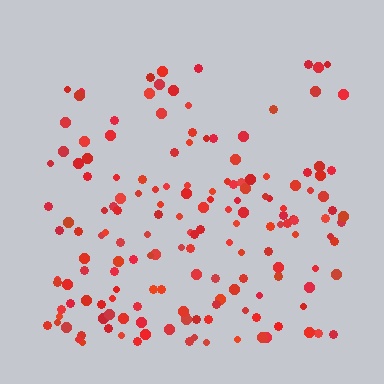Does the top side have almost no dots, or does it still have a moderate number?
Still a moderate number, just noticeably fewer than the bottom.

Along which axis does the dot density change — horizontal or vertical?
Vertical.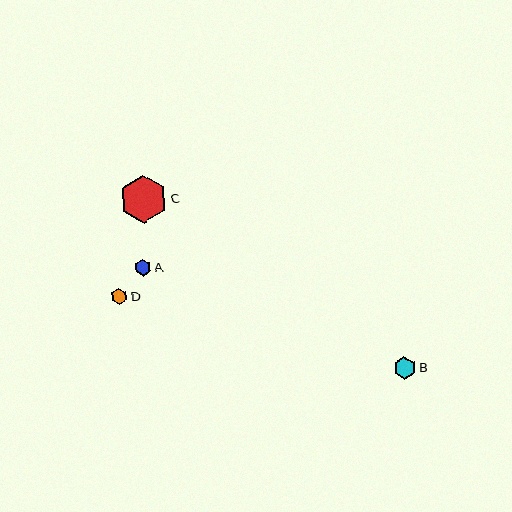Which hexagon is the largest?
Hexagon C is the largest with a size of approximately 48 pixels.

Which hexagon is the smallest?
Hexagon D is the smallest with a size of approximately 16 pixels.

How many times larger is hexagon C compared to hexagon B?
Hexagon C is approximately 2.1 times the size of hexagon B.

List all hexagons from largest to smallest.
From largest to smallest: C, B, A, D.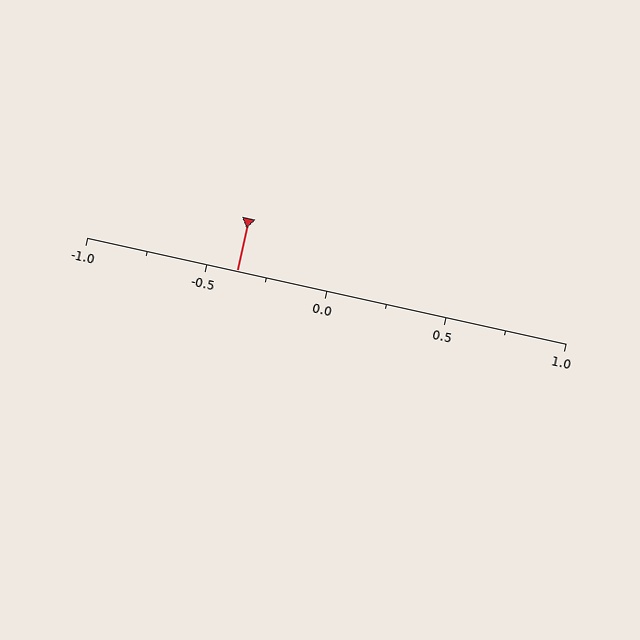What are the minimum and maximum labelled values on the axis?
The axis runs from -1.0 to 1.0.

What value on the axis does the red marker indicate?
The marker indicates approximately -0.38.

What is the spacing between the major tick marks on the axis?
The major ticks are spaced 0.5 apart.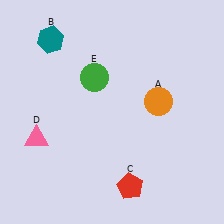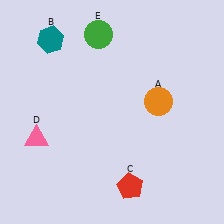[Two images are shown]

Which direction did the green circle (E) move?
The green circle (E) moved up.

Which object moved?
The green circle (E) moved up.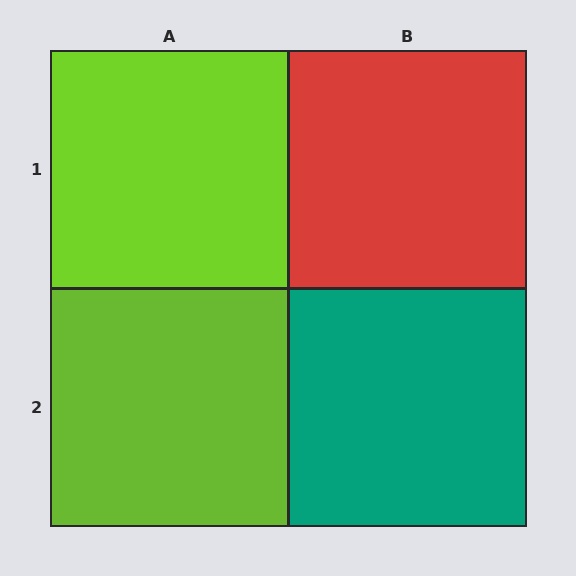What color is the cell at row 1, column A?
Lime.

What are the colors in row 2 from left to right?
Lime, teal.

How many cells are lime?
2 cells are lime.